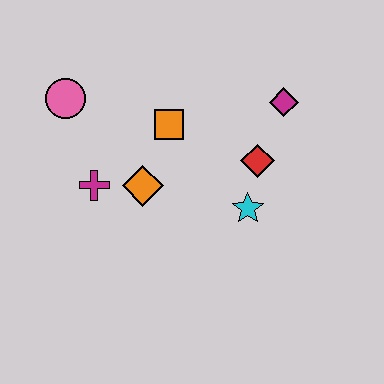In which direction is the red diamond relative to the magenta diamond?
The red diamond is below the magenta diamond.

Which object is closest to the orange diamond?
The magenta cross is closest to the orange diamond.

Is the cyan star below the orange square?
Yes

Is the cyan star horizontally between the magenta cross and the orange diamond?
No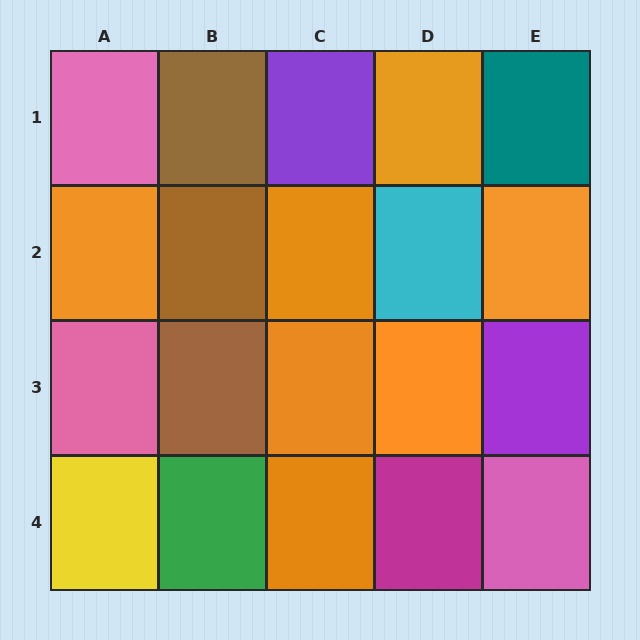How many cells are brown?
3 cells are brown.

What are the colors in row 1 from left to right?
Pink, brown, purple, orange, teal.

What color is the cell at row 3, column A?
Pink.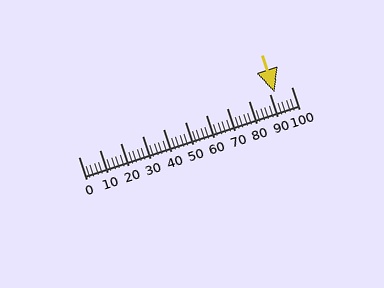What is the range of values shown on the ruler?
The ruler shows values from 0 to 100.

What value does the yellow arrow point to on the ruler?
The yellow arrow points to approximately 92.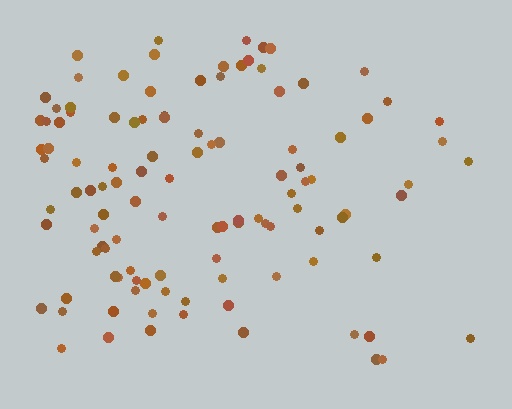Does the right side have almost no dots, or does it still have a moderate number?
Still a moderate number, just noticeably fewer than the left.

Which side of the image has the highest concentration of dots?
The left.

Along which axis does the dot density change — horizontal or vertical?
Horizontal.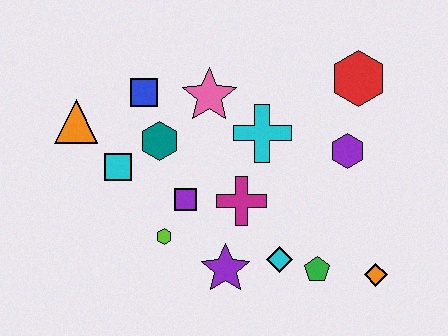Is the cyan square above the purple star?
Yes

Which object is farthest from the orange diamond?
The orange triangle is farthest from the orange diamond.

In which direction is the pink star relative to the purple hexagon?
The pink star is to the left of the purple hexagon.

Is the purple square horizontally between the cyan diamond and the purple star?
No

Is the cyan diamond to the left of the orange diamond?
Yes